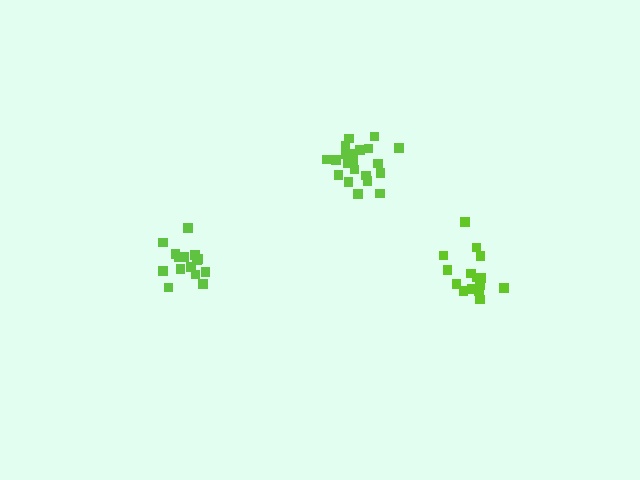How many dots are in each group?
Group 1: 15 dots, Group 2: 15 dots, Group 3: 21 dots (51 total).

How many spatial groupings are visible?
There are 3 spatial groupings.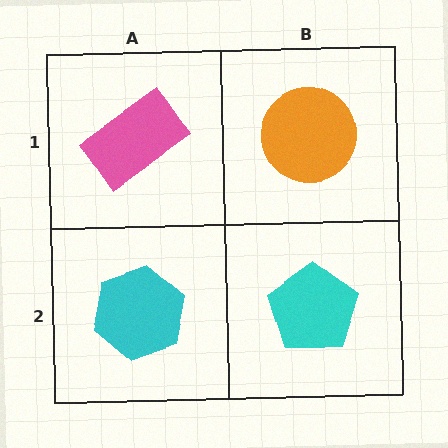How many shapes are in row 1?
2 shapes.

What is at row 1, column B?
An orange circle.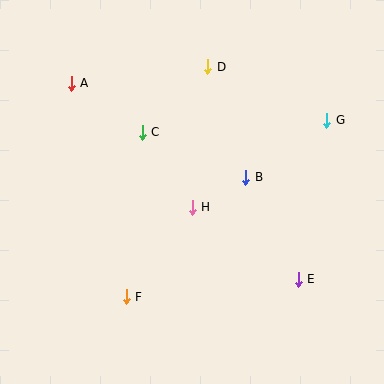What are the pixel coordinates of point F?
Point F is at (126, 297).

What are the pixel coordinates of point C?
Point C is at (142, 132).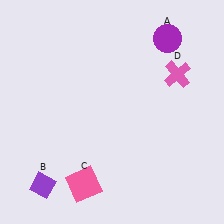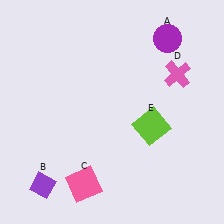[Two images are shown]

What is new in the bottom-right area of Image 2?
A lime square (E) was added in the bottom-right area of Image 2.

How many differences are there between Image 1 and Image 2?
There is 1 difference between the two images.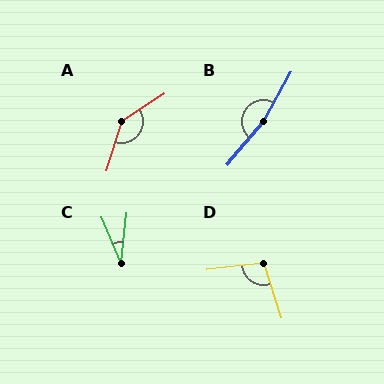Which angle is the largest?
B, at approximately 169 degrees.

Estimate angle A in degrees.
Approximately 140 degrees.